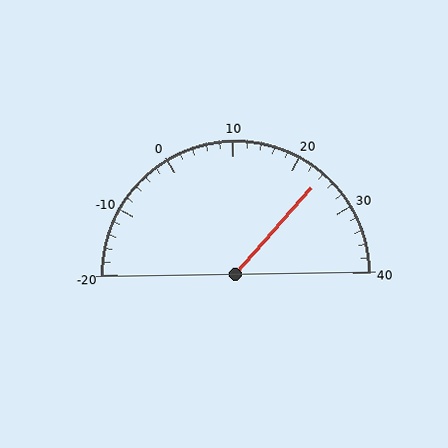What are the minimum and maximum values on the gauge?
The gauge ranges from -20 to 40.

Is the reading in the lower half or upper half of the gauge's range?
The reading is in the upper half of the range (-20 to 40).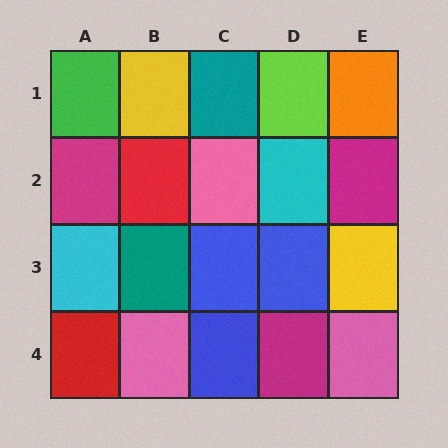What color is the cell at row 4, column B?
Pink.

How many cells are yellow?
2 cells are yellow.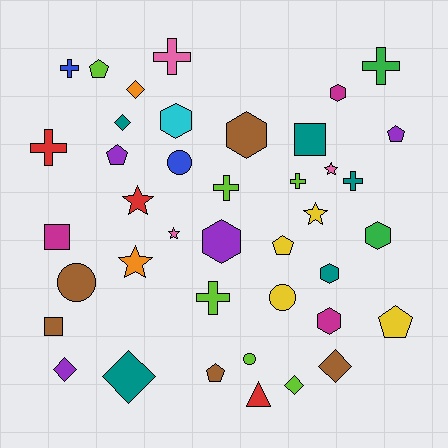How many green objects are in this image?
There are 2 green objects.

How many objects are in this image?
There are 40 objects.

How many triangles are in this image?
There is 1 triangle.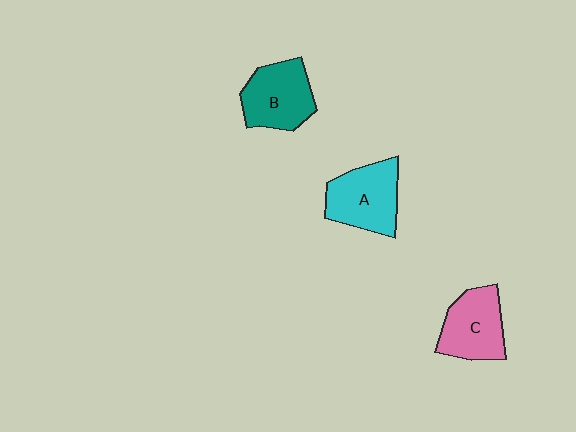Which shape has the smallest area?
Shape C (pink).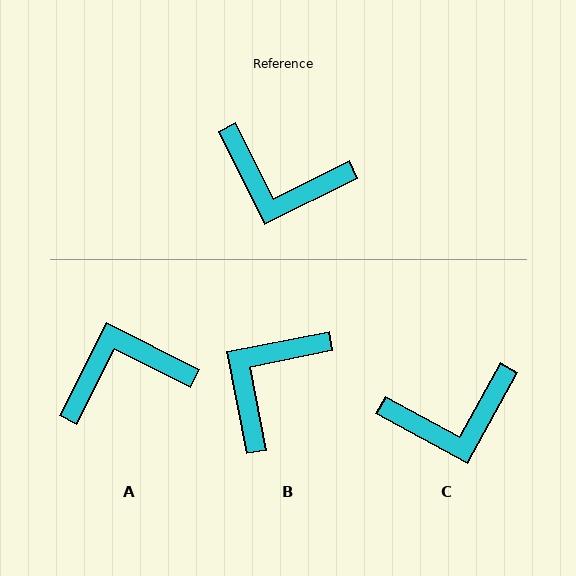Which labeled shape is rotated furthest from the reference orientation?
A, about 143 degrees away.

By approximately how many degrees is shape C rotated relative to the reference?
Approximately 35 degrees counter-clockwise.